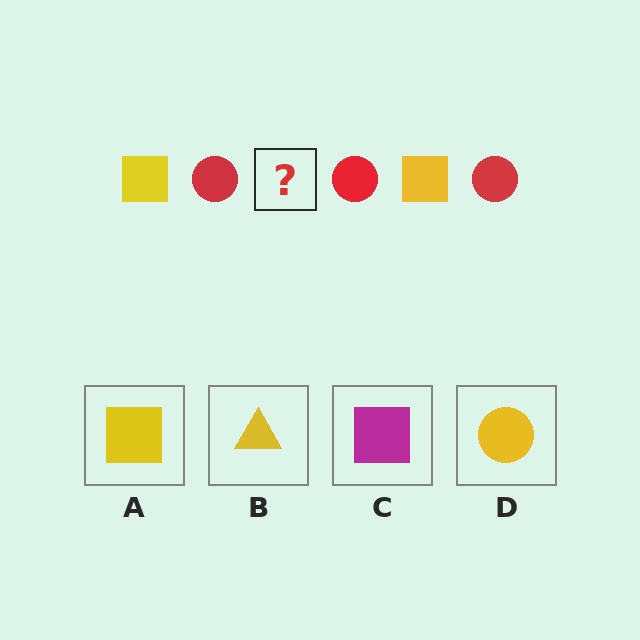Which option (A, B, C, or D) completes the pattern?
A.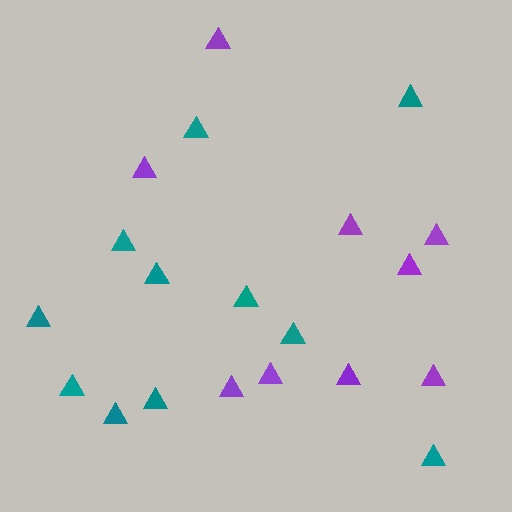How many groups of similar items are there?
There are 2 groups: one group of teal triangles (11) and one group of purple triangles (9).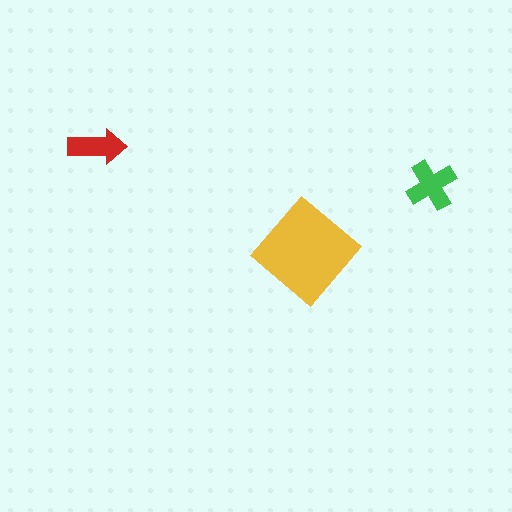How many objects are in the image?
There are 3 objects in the image.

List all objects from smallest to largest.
The red arrow, the green cross, the yellow diamond.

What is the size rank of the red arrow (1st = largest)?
3rd.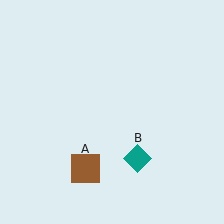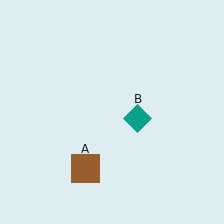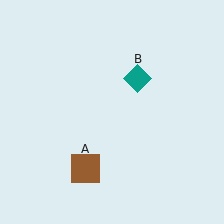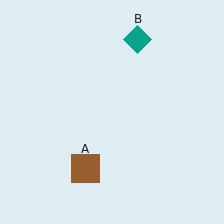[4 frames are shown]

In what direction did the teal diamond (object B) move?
The teal diamond (object B) moved up.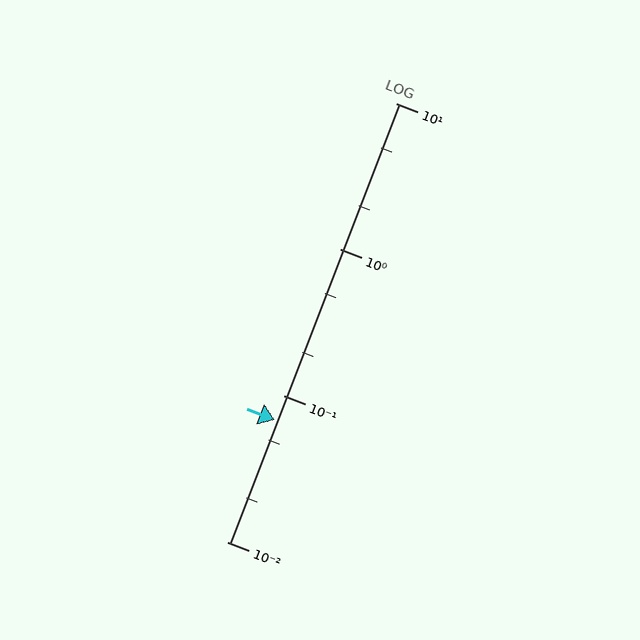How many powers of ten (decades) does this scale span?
The scale spans 3 decades, from 0.01 to 10.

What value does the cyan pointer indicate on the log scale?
The pointer indicates approximately 0.068.